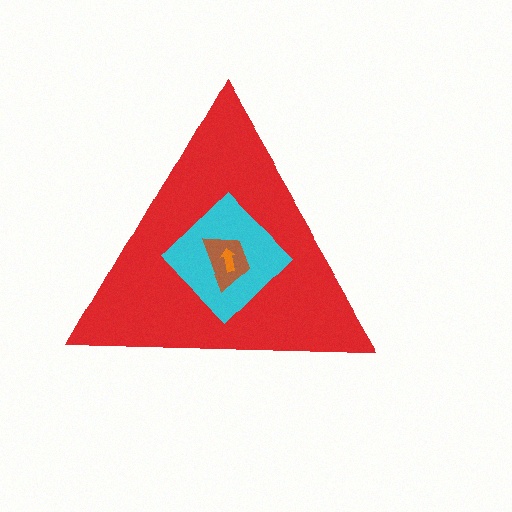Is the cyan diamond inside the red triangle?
Yes.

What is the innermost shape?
The orange arrow.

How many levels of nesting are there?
4.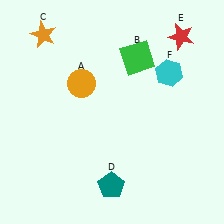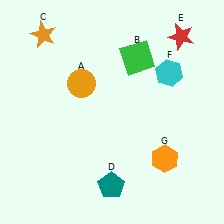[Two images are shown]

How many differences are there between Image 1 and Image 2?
There is 1 difference between the two images.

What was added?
An orange hexagon (G) was added in Image 2.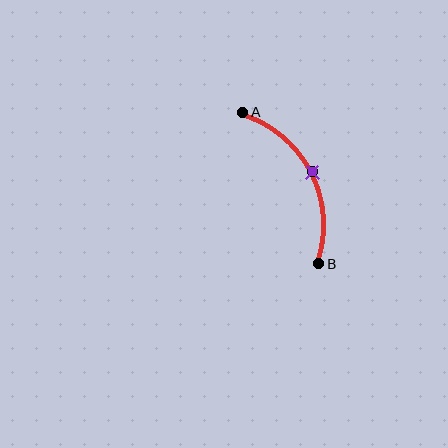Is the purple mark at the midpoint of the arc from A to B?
Yes. The purple mark lies on the arc at equal arc-length from both A and B — it is the arc midpoint.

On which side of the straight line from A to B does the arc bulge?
The arc bulges to the right of the straight line connecting A and B.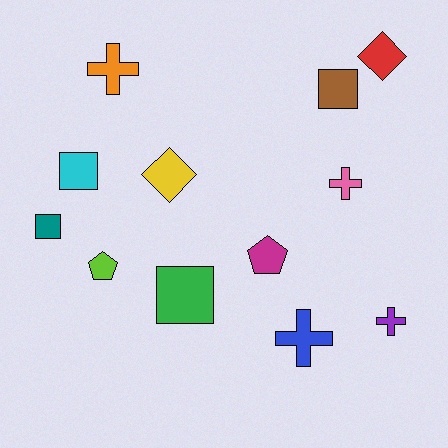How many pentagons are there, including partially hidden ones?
There are 2 pentagons.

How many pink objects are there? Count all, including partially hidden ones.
There is 1 pink object.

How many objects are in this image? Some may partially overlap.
There are 12 objects.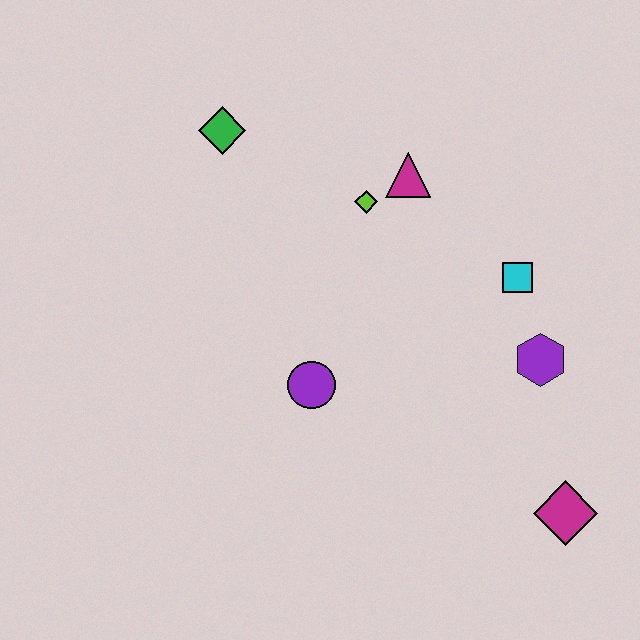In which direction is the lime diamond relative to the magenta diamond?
The lime diamond is above the magenta diamond.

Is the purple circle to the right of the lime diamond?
No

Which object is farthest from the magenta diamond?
The green diamond is farthest from the magenta diamond.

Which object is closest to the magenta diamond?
The purple hexagon is closest to the magenta diamond.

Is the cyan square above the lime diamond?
No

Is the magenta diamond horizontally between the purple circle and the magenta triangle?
No